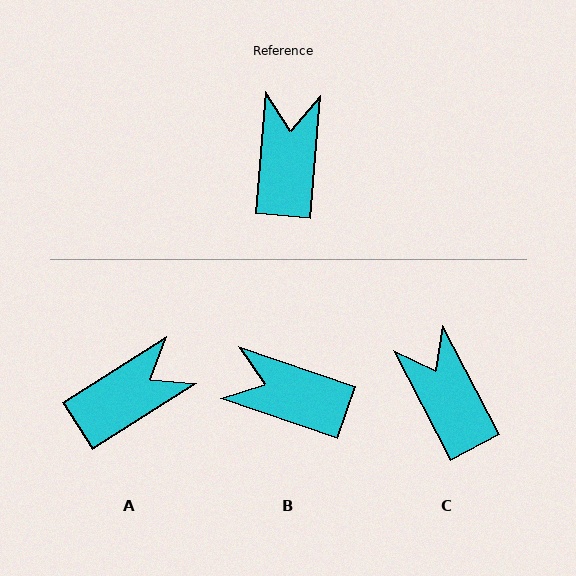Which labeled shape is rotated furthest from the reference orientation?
B, about 76 degrees away.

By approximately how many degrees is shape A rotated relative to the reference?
Approximately 53 degrees clockwise.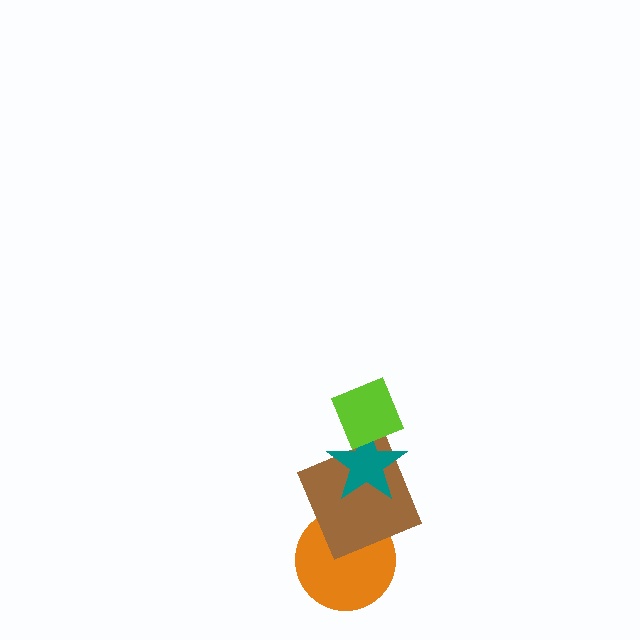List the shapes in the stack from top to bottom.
From top to bottom: the lime diamond, the teal star, the brown square, the orange circle.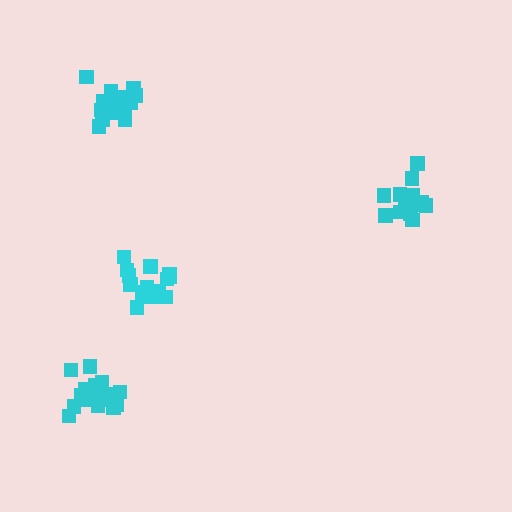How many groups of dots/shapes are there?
There are 4 groups.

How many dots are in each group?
Group 1: 15 dots, Group 2: 18 dots, Group 3: 14 dots, Group 4: 19 dots (66 total).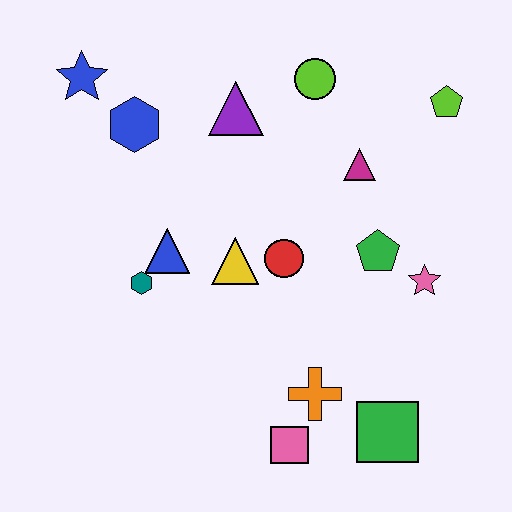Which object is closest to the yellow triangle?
The red circle is closest to the yellow triangle.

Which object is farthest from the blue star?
The green square is farthest from the blue star.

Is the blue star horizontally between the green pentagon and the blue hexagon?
No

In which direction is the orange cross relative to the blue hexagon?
The orange cross is below the blue hexagon.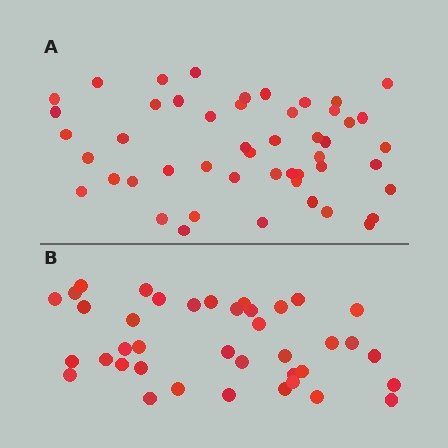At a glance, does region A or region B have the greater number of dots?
Region A (the top region) has more dots.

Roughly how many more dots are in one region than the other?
Region A has roughly 10 or so more dots than region B.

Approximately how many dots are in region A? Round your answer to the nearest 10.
About 50 dots. (The exact count is 49, which rounds to 50.)